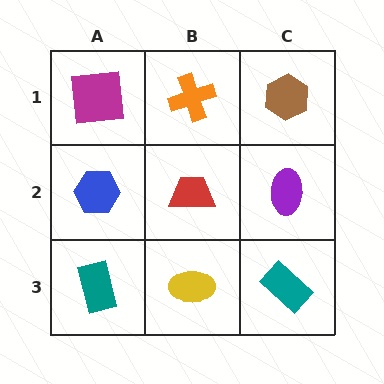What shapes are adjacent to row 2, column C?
A brown hexagon (row 1, column C), a teal rectangle (row 3, column C), a red trapezoid (row 2, column B).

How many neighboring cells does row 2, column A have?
3.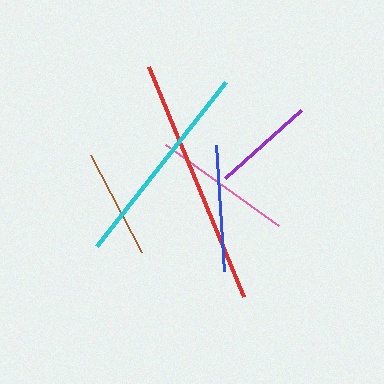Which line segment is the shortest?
The purple line is the shortest at approximately 101 pixels.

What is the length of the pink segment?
The pink segment is approximately 139 pixels long.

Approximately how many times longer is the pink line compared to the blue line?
The pink line is approximately 1.1 times the length of the blue line.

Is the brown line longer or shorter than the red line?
The red line is longer than the brown line.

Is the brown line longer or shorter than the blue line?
The blue line is longer than the brown line.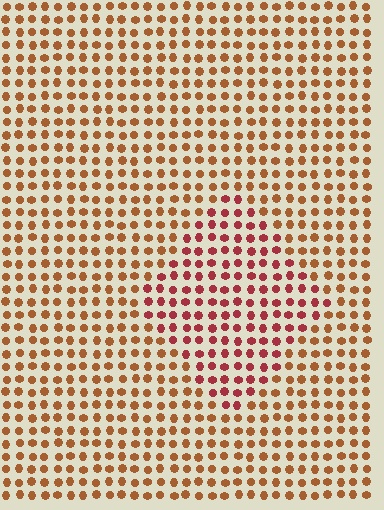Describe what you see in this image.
The image is filled with small brown elements in a uniform arrangement. A diamond-shaped region is visible where the elements are tinted to a slightly different hue, forming a subtle color boundary.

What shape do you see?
I see a diamond.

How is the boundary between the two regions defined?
The boundary is defined purely by a slight shift in hue (about 32 degrees). Spacing, size, and orientation are identical on both sides.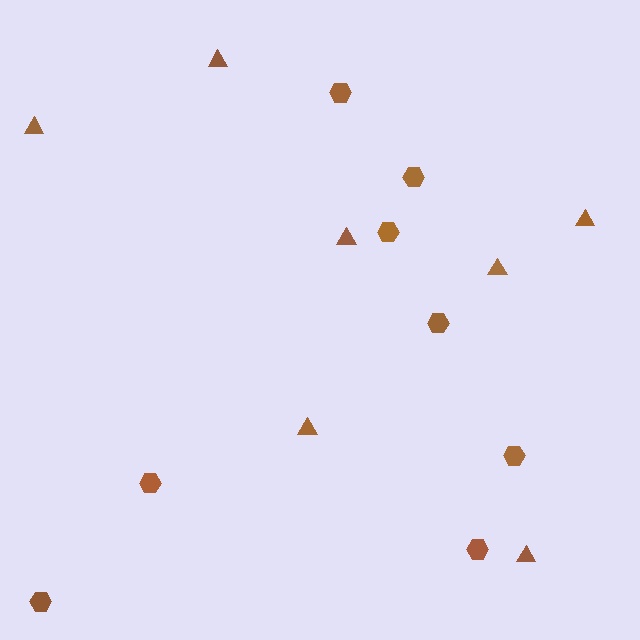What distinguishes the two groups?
There are 2 groups: one group of triangles (7) and one group of hexagons (8).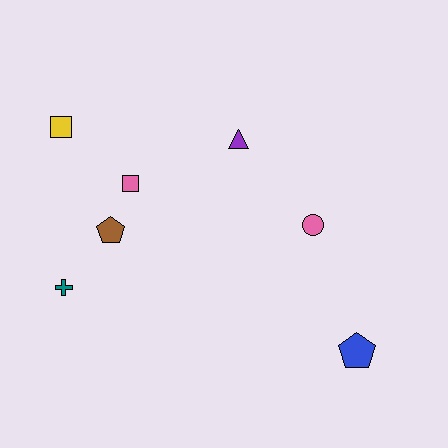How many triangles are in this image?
There is 1 triangle.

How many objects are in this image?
There are 7 objects.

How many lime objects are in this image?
There are no lime objects.